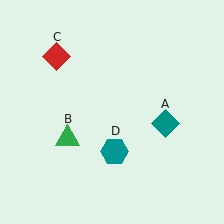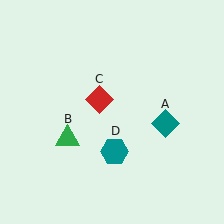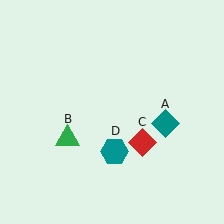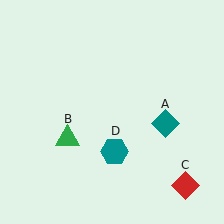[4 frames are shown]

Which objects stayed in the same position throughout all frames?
Teal diamond (object A) and green triangle (object B) and teal hexagon (object D) remained stationary.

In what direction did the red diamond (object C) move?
The red diamond (object C) moved down and to the right.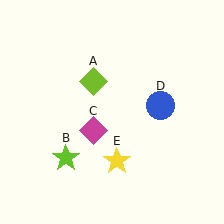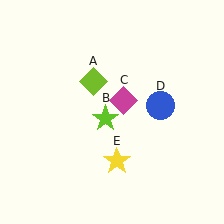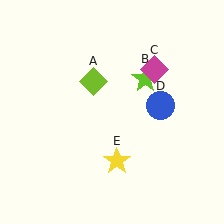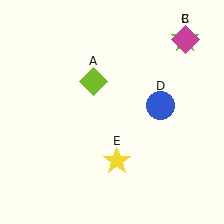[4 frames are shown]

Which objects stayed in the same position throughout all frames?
Lime diamond (object A) and blue circle (object D) and yellow star (object E) remained stationary.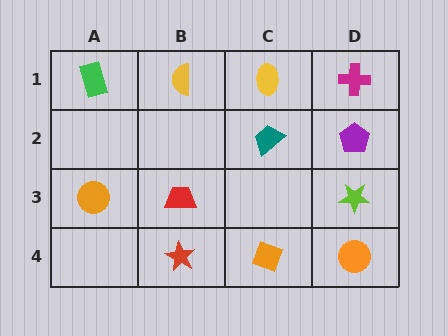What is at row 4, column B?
A red star.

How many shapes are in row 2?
2 shapes.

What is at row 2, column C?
A teal trapezoid.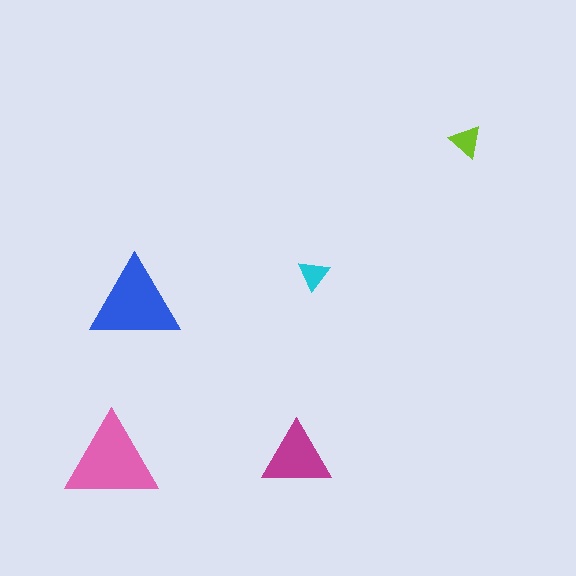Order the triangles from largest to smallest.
the pink one, the blue one, the magenta one, the lime one, the cyan one.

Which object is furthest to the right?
The lime triangle is rightmost.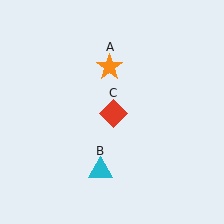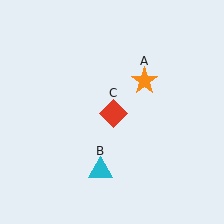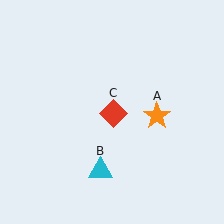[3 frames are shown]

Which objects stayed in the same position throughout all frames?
Cyan triangle (object B) and red diamond (object C) remained stationary.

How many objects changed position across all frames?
1 object changed position: orange star (object A).